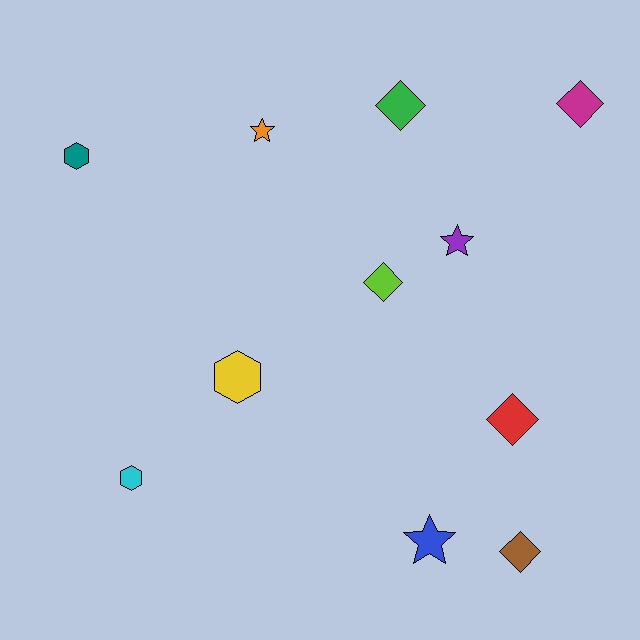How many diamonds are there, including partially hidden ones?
There are 5 diamonds.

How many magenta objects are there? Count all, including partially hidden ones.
There is 1 magenta object.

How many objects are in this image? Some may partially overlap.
There are 11 objects.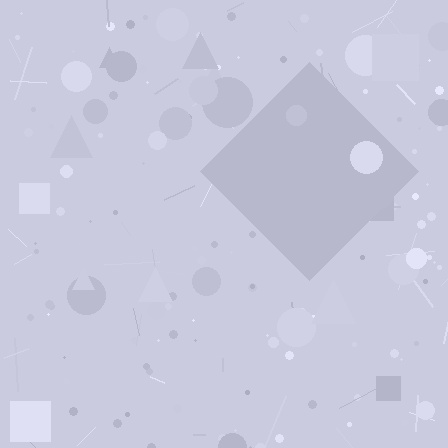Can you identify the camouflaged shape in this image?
The camouflaged shape is a diamond.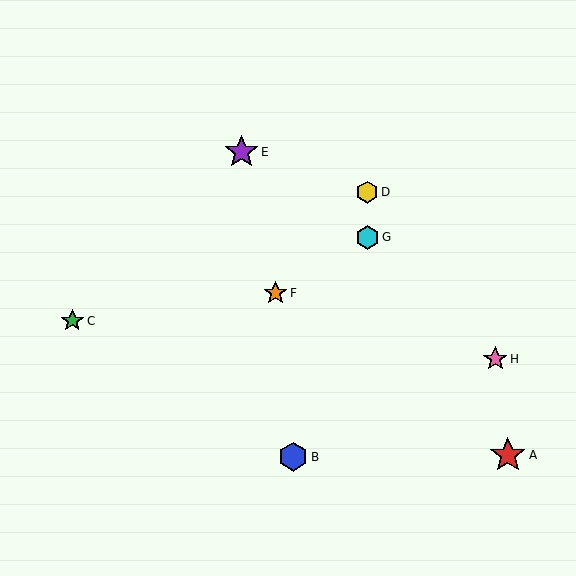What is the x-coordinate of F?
Object F is at x≈275.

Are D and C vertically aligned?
No, D is at x≈367 and C is at x≈72.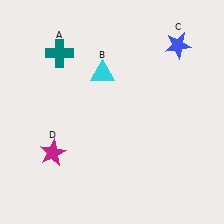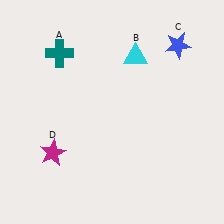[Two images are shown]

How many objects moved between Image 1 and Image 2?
1 object moved between the two images.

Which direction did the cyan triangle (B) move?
The cyan triangle (B) moved right.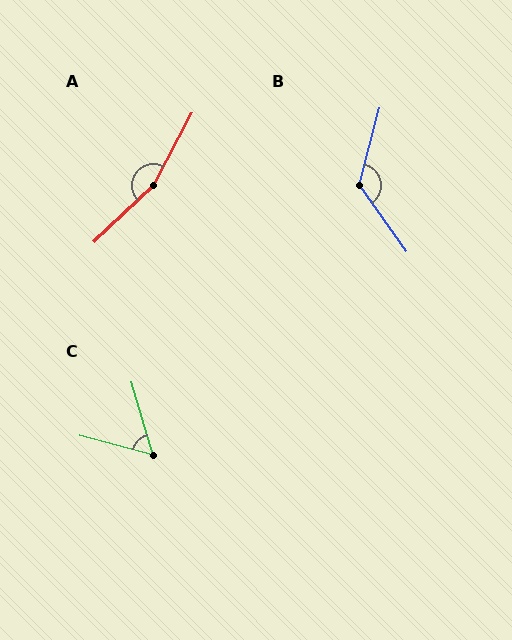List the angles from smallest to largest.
C (59°), B (130°), A (161°).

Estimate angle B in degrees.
Approximately 130 degrees.